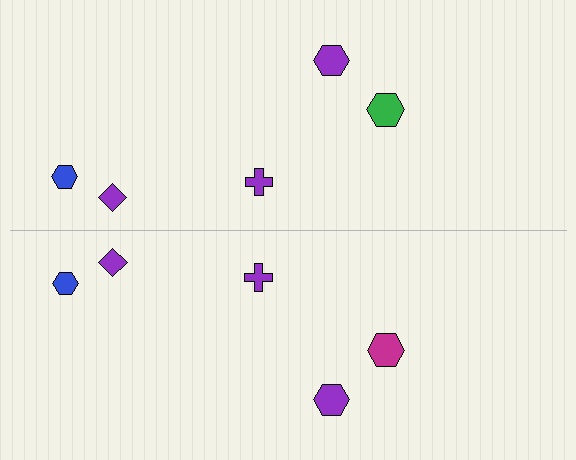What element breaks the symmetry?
The magenta hexagon on the bottom side breaks the symmetry — its mirror counterpart is green.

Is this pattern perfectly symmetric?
No, the pattern is not perfectly symmetric. The magenta hexagon on the bottom side breaks the symmetry — its mirror counterpart is green.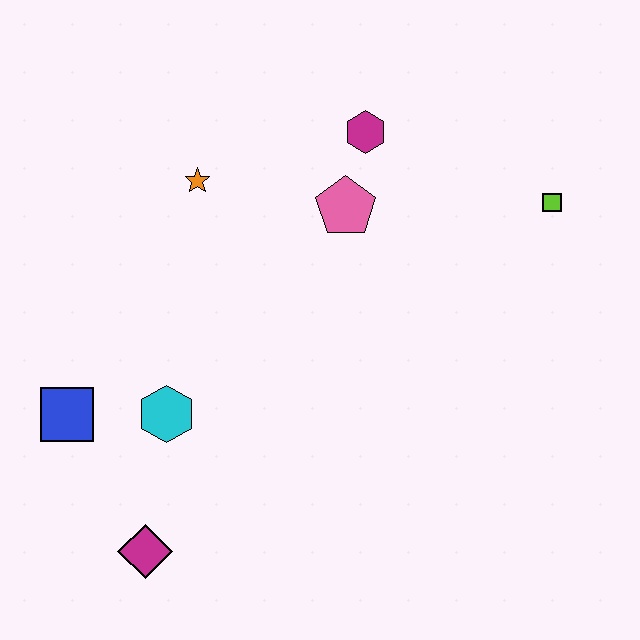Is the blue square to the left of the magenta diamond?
Yes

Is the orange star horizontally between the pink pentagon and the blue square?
Yes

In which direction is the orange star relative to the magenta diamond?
The orange star is above the magenta diamond.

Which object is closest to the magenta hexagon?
The pink pentagon is closest to the magenta hexagon.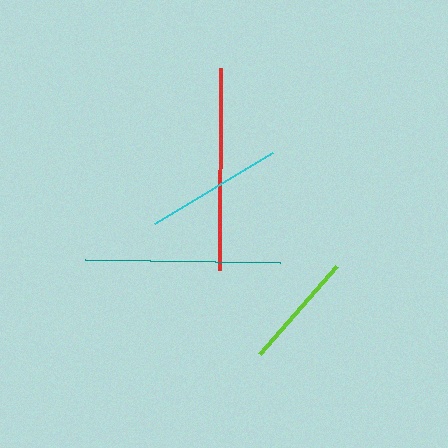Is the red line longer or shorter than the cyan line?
The red line is longer than the cyan line.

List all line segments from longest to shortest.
From longest to shortest: red, teal, cyan, lime.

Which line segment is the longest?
The red line is the longest at approximately 203 pixels.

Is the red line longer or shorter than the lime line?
The red line is longer than the lime line.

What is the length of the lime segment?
The lime segment is approximately 117 pixels long.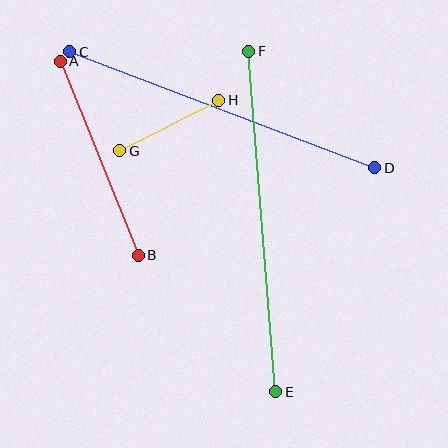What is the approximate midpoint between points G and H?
The midpoint is at approximately (169, 125) pixels.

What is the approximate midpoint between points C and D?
The midpoint is at approximately (223, 110) pixels.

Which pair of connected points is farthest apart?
Points E and F are farthest apart.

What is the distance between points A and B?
The distance is approximately 209 pixels.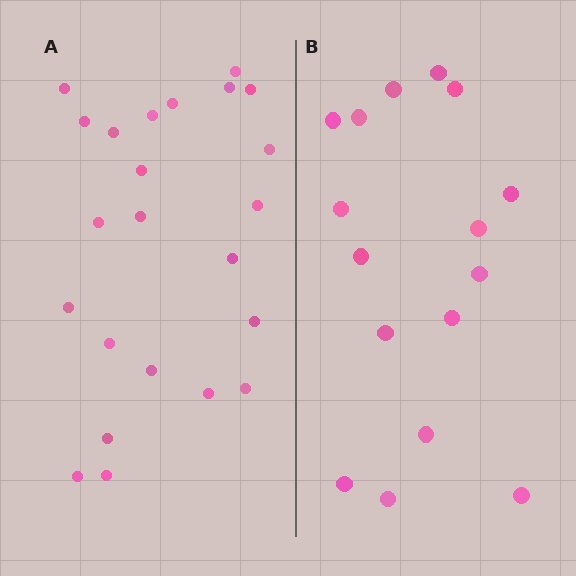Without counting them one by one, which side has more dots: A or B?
Region A (the left region) has more dots.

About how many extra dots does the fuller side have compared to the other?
Region A has roughly 8 or so more dots than region B.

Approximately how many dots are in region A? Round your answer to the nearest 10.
About 20 dots. (The exact count is 23, which rounds to 20.)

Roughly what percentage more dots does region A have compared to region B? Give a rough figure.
About 45% more.